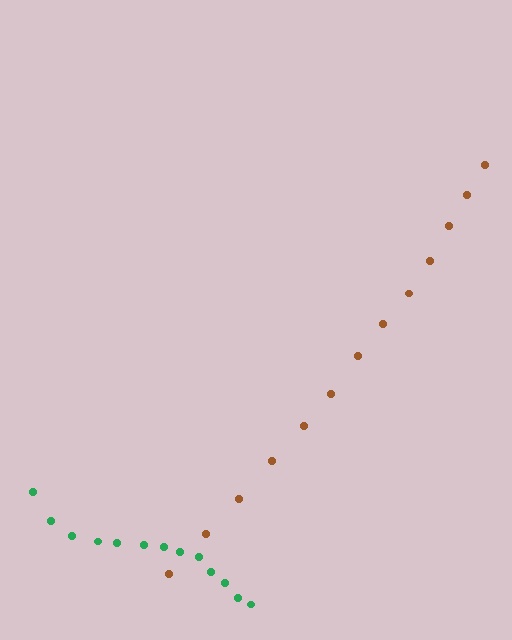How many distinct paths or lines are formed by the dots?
There are 2 distinct paths.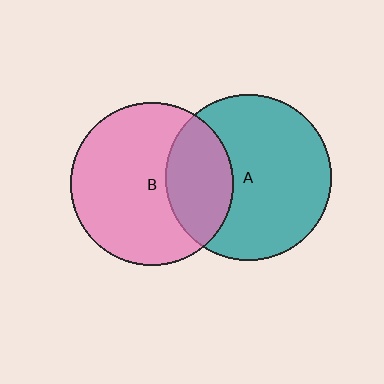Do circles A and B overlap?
Yes.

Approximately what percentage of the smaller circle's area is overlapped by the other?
Approximately 30%.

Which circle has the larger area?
Circle A (teal).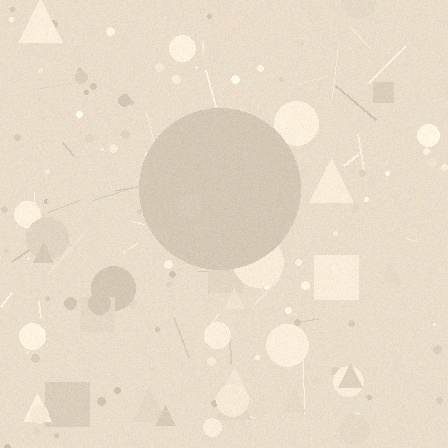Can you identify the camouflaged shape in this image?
The camouflaged shape is a circle.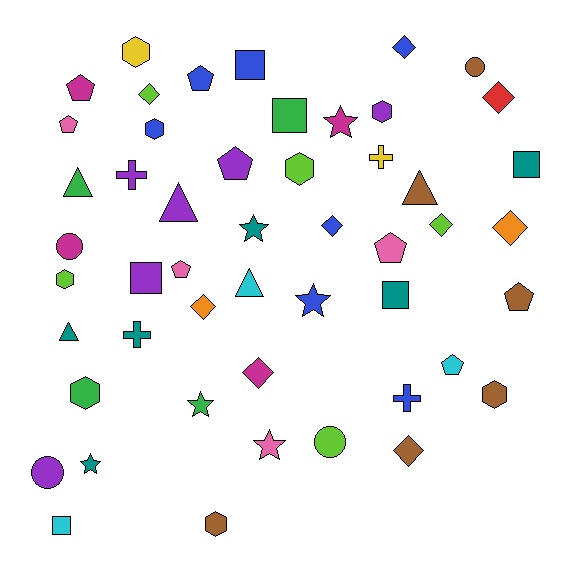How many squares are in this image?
There are 6 squares.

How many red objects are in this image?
There is 1 red object.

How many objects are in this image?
There are 50 objects.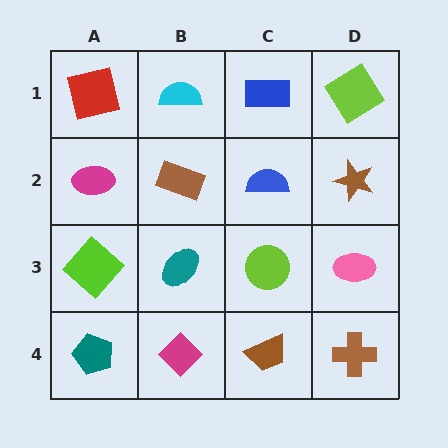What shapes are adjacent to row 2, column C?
A blue rectangle (row 1, column C), a lime circle (row 3, column C), a brown rectangle (row 2, column B), a brown star (row 2, column D).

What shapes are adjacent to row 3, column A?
A magenta ellipse (row 2, column A), a teal pentagon (row 4, column A), a teal ellipse (row 3, column B).